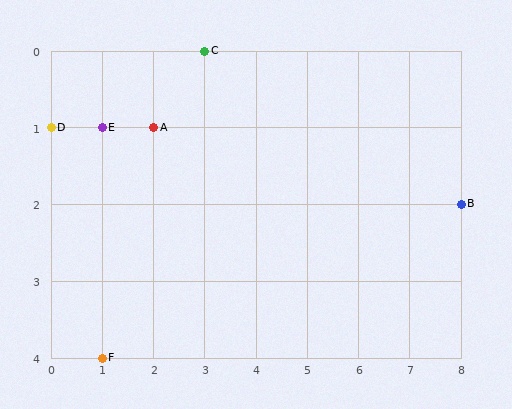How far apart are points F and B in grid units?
Points F and B are 7 columns and 2 rows apart (about 7.3 grid units diagonally).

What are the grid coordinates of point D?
Point D is at grid coordinates (0, 1).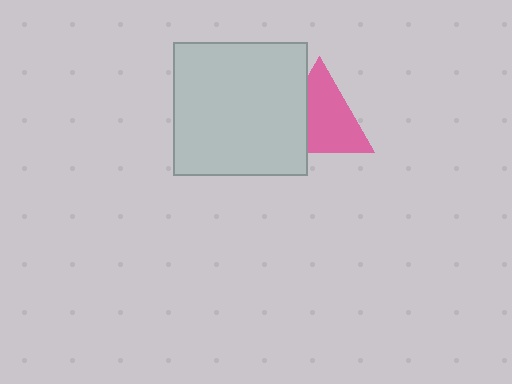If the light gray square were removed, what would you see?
You would see the complete pink triangle.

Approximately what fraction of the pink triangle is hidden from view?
Roughly 31% of the pink triangle is hidden behind the light gray square.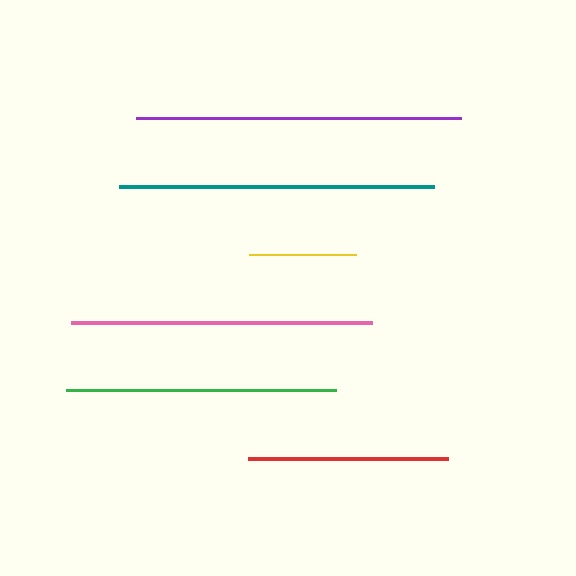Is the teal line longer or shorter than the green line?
The teal line is longer than the green line.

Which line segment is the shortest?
The yellow line is the shortest at approximately 106 pixels.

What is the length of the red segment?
The red segment is approximately 199 pixels long.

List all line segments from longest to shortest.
From longest to shortest: purple, teal, pink, green, red, yellow.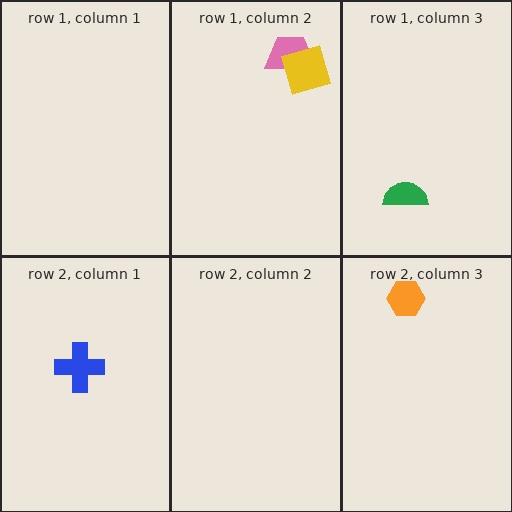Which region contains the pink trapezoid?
The row 1, column 2 region.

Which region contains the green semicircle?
The row 1, column 3 region.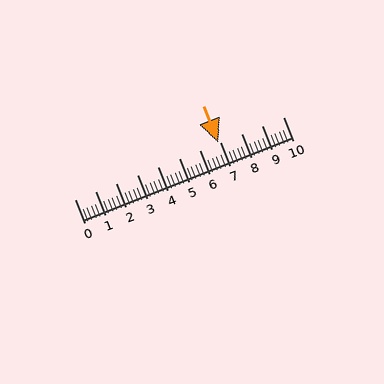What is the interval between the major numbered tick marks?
The major tick marks are spaced 1 units apart.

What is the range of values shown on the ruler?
The ruler shows values from 0 to 10.